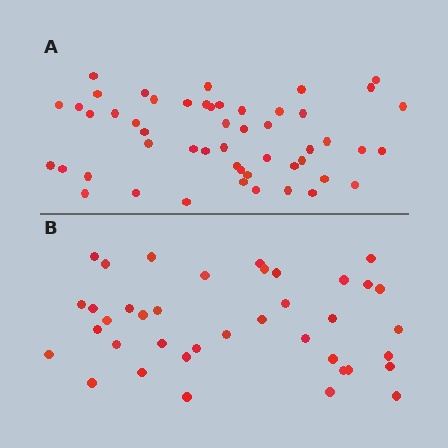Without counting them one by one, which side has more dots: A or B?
Region A (the top region) has more dots.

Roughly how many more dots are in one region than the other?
Region A has roughly 12 or so more dots than region B.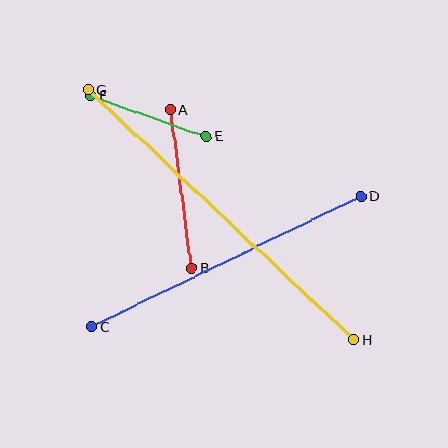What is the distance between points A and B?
The distance is approximately 160 pixels.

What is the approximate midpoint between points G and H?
The midpoint is at approximately (221, 215) pixels.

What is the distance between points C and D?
The distance is approximately 299 pixels.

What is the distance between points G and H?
The distance is approximately 364 pixels.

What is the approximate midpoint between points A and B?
The midpoint is at approximately (181, 189) pixels.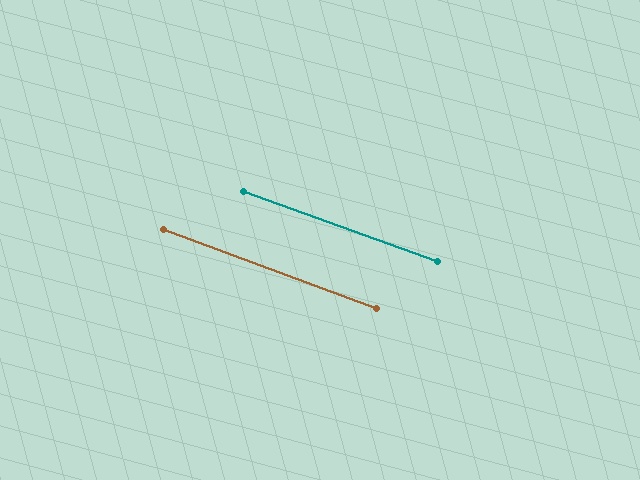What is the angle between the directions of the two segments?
Approximately 1 degree.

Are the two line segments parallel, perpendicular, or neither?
Parallel — their directions differ by only 0.6°.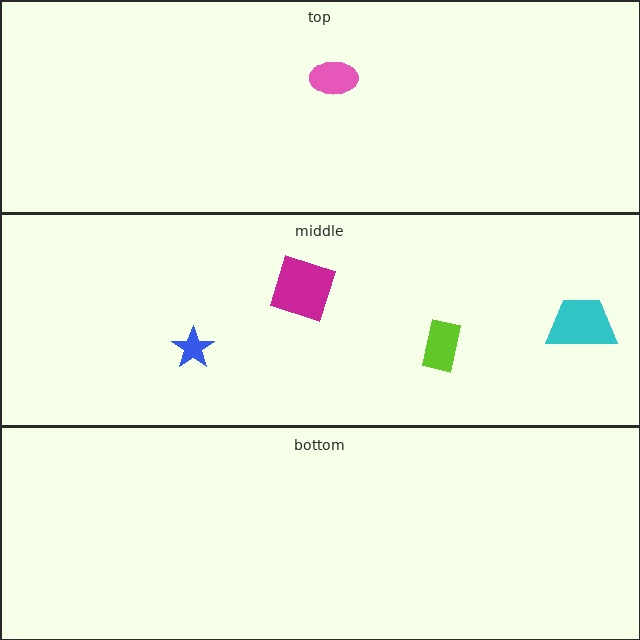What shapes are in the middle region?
The lime rectangle, the magenta diamond, the cyan trapezoid, the blue star.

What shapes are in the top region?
The pink ellipse.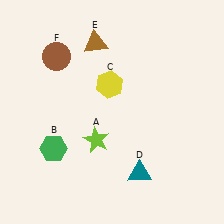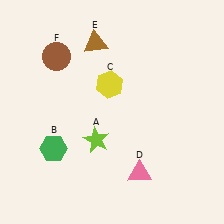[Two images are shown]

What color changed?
The triangle (D) changed from teal in Image 1 to pink in Image 2.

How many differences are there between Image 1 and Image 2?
There is 1 difference between the two images.